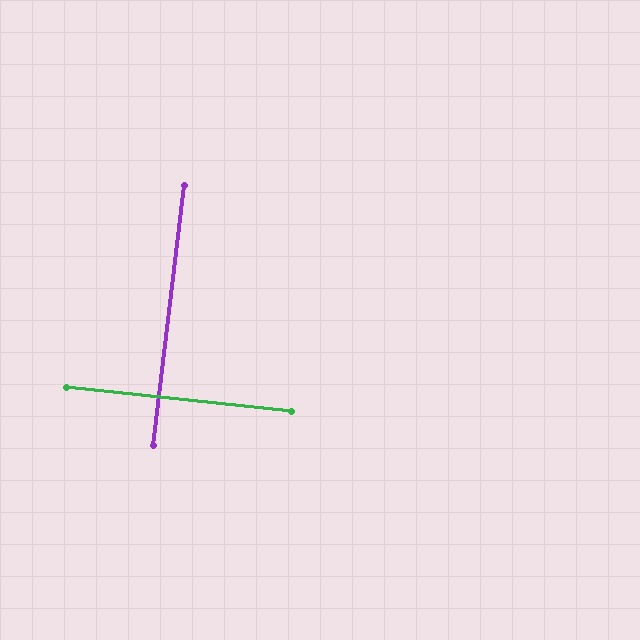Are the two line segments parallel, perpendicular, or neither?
Perpendicular — they meet at approximately 89°.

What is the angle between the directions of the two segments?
Approximately 89 degrees.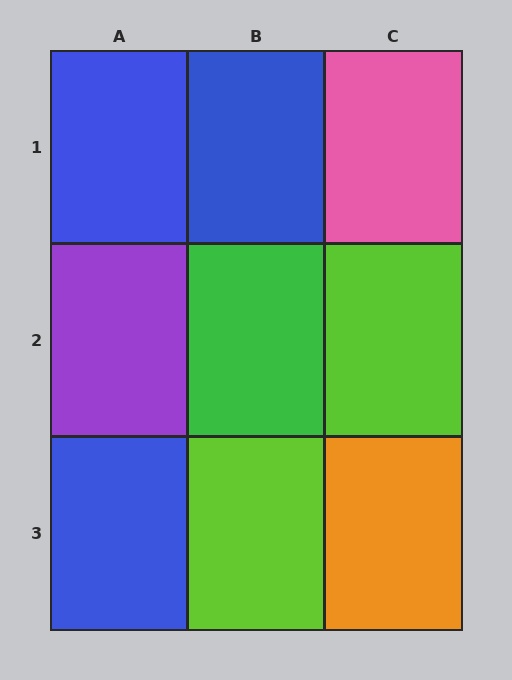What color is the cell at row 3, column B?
Lime.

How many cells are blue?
3 cells are blue.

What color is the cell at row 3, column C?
Orange.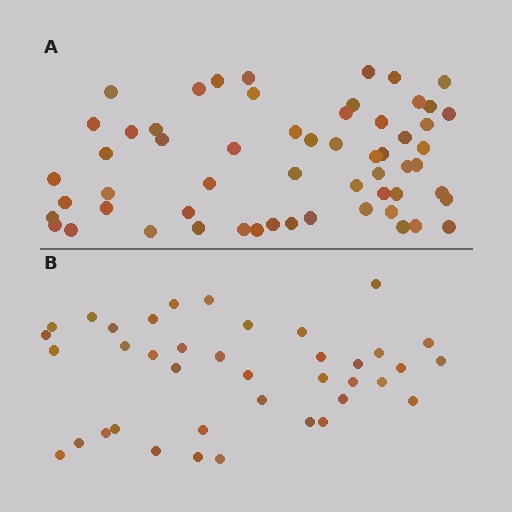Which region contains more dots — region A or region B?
Region A (the top region) has more dots.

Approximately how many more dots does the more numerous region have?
Region A has approximately 20 more dots than region B.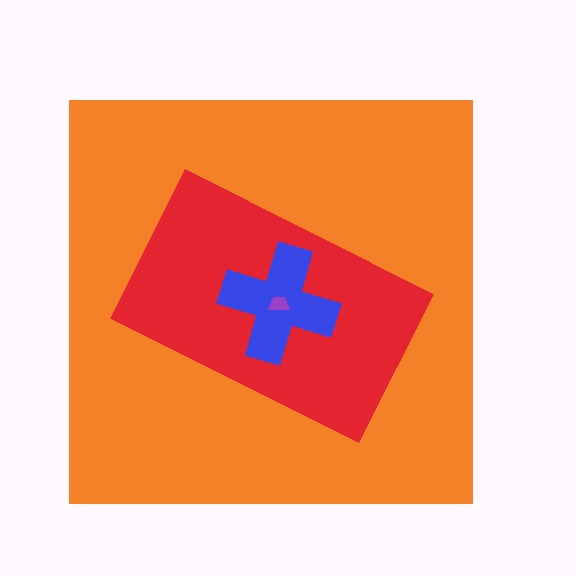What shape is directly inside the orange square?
The red rectangle.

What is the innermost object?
The purple trapezoid.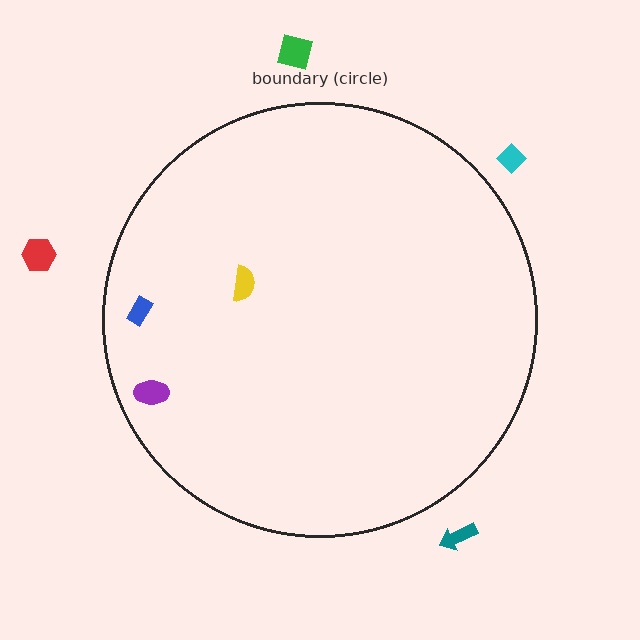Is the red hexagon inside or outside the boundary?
Outside.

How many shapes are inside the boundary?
3 inside, 4 outside.